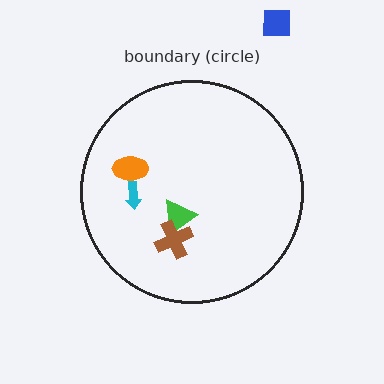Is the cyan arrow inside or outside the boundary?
Inside.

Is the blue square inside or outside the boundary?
Outside.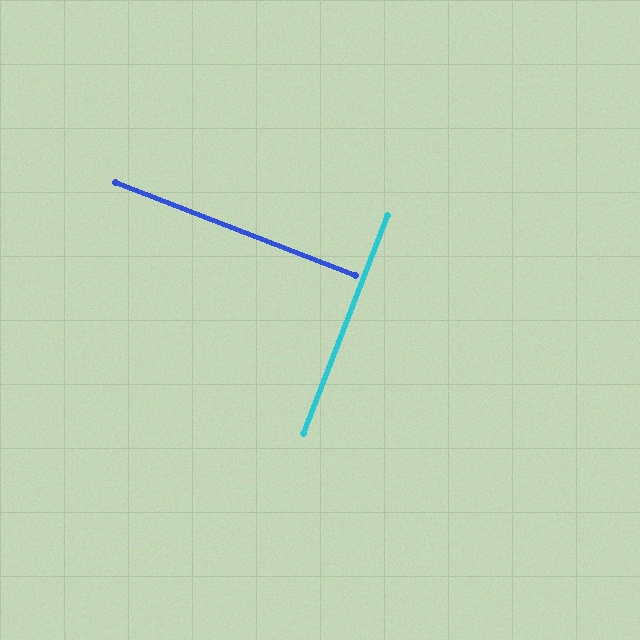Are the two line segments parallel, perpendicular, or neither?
Perpendicular — they meet at approximately 90°.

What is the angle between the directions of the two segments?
Approximately 90 degrees.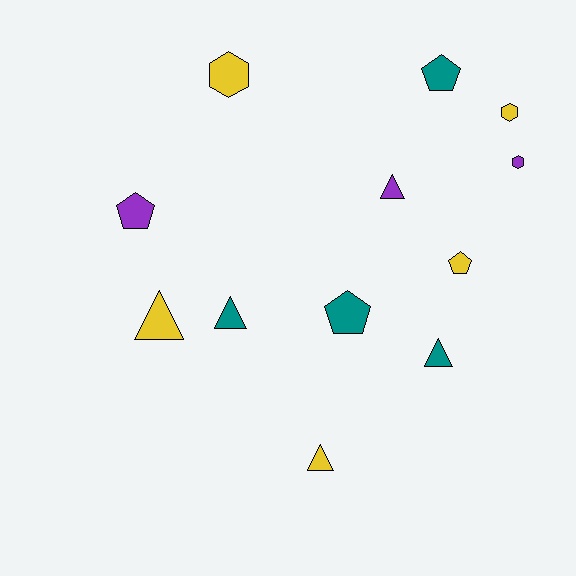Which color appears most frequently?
Yellow, with 5 objects.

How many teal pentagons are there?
There are 2 teal pentagons.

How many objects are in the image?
There are 12 objects.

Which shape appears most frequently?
Triangle, with 5 objects.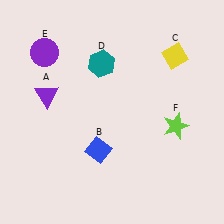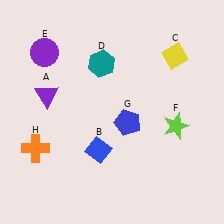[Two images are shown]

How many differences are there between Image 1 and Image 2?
There are 2 differences between the two images.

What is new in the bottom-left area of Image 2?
An orange cross (H) was added in the bottom-left area of Image 2.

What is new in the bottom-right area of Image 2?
A blue pentagon (G) was added in the bottom-right area of Image 2.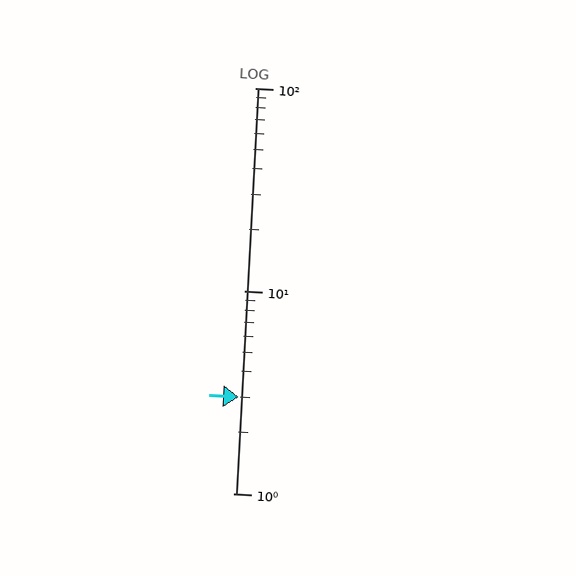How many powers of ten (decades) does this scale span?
The scale spans 2 decades, from 1 to 100.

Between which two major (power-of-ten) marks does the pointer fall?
The pointer is between 1 and 10.